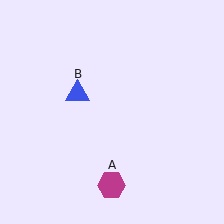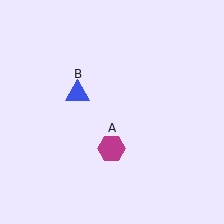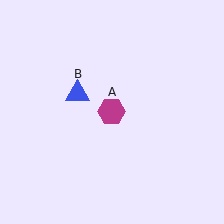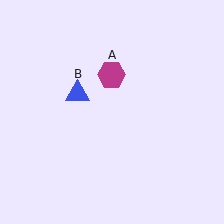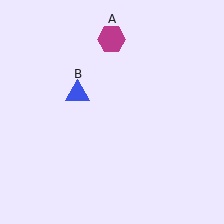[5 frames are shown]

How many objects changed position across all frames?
1 object changed position: magenta hexagon (object A).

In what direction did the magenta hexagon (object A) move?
The magenta hexagon (object A) moved up.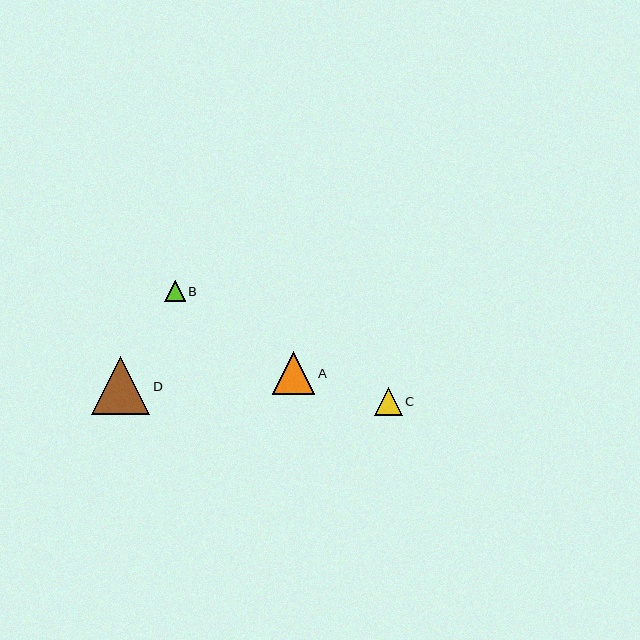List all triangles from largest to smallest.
From largest to smallest: D, A, C, B.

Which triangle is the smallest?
Triangle B is the smallest with a size of approximately 20 pixels.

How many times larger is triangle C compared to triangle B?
Triangle C is approximately 1.4 times the size of triangle B.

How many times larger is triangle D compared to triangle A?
Triangle D is approximately 1.4 times the size of triangle A.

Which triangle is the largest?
Triangle D is the largest with a size of approximately 58 pixels.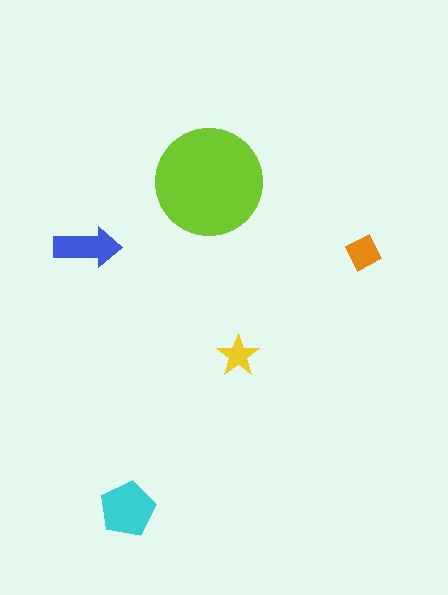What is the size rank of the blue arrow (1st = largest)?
3rd.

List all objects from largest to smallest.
The lime circle, the cyan pentagon, the blue arrow, the orange square, the yellow star.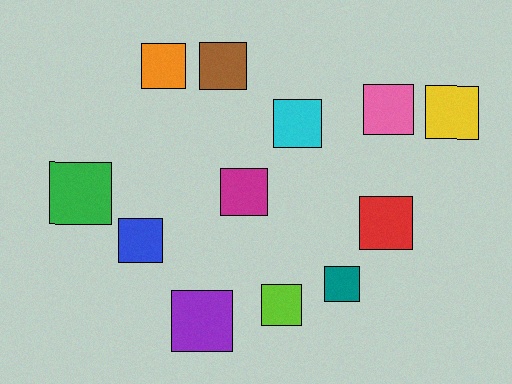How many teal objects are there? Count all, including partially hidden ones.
There is 1 teal object.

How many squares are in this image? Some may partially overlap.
There are 12 squares.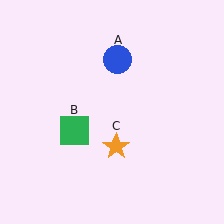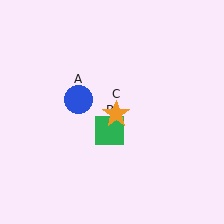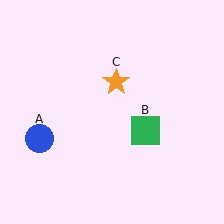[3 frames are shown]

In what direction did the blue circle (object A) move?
The blue circle (object A) moved down and to the left.